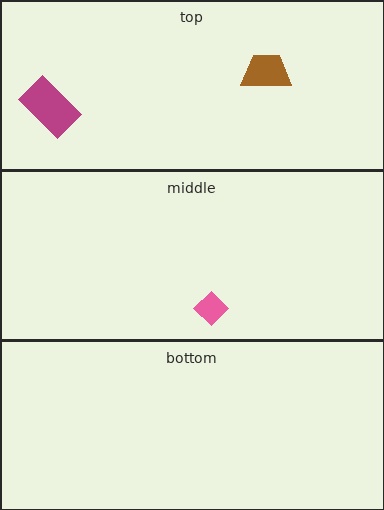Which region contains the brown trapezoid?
The top region.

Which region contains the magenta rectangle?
The top region.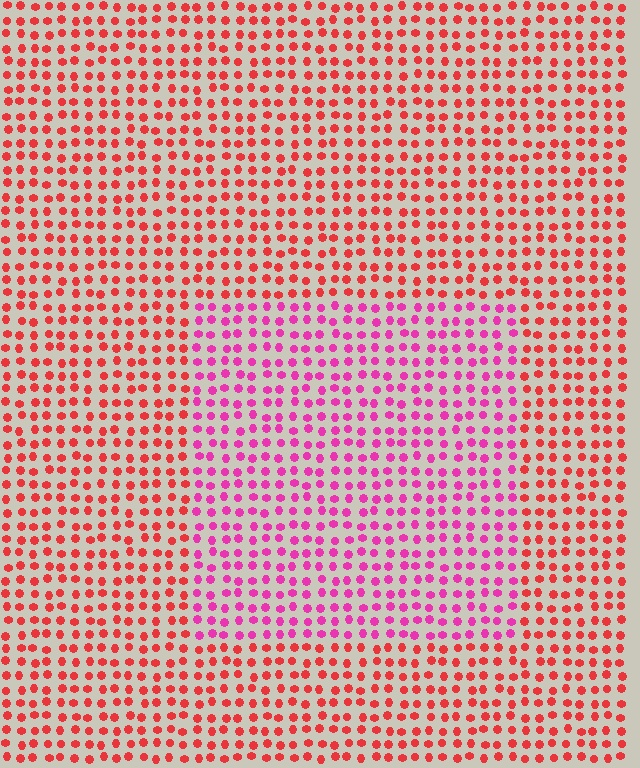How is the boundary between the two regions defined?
The boundary is defined purely by a slight shift in hue (about 39 degrees). Spacing, size, and orientation are identical on both sides.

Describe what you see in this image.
The image is filled with small red elements in a uniform arrangement. A rectangle-shaped region is visible where the elements are tinted to a slightly different hue, forming a subtle color boundary.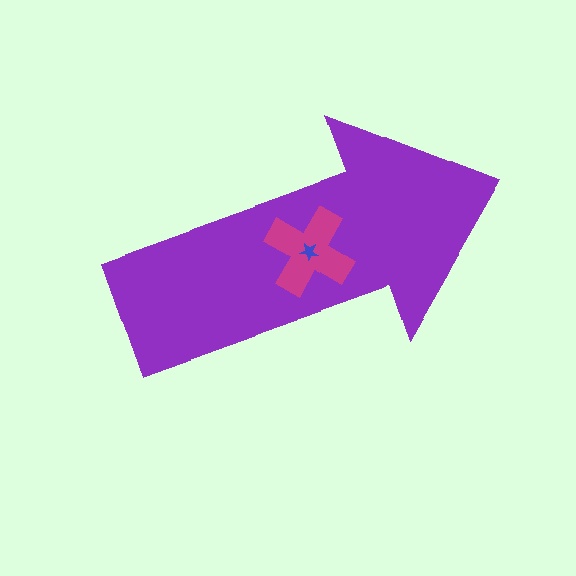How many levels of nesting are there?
3.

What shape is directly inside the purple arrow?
The magenta cross.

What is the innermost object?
The blue star.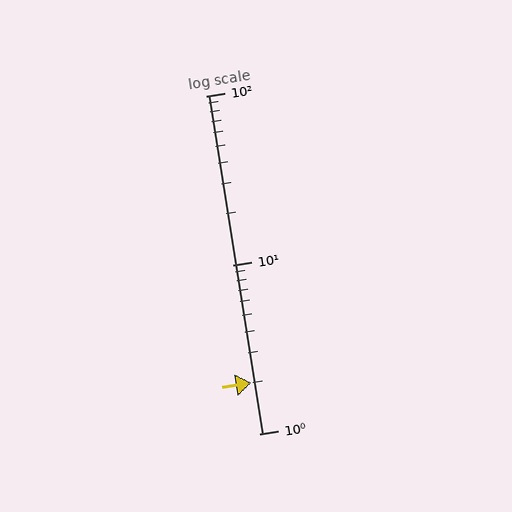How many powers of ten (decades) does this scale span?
The scale spans 2 decades, from 1 to 100.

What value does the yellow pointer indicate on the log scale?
The pointer indicates approximately 2.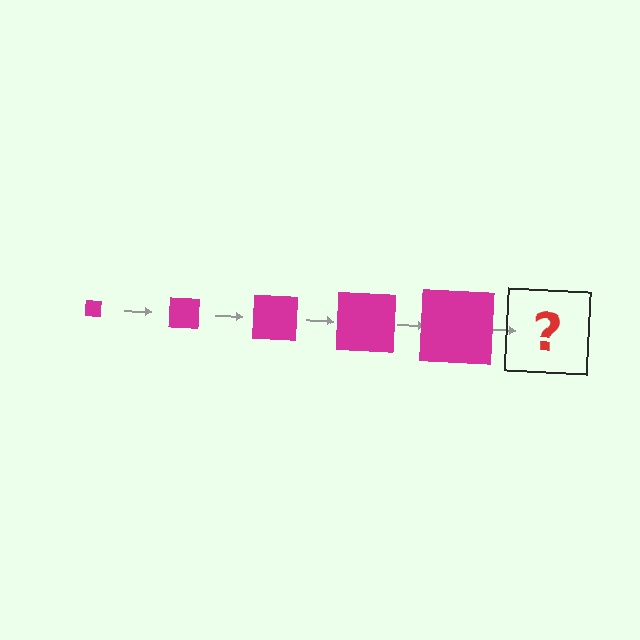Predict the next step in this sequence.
The next step is a magenta square, larger than the previous one.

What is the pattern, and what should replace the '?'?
The pattern is that the square gets progressively larger each step. The '?' should be a magenta square, larger than the previous one.